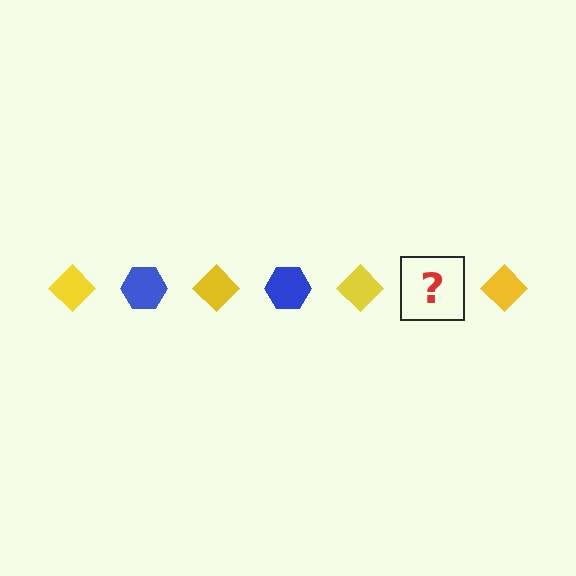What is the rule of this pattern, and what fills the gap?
The rule is that the pattern alternates between yellow diamond and blue hexagon. The gap should be filled with a blue hexagon.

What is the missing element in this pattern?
The missing element is a blue hexagon.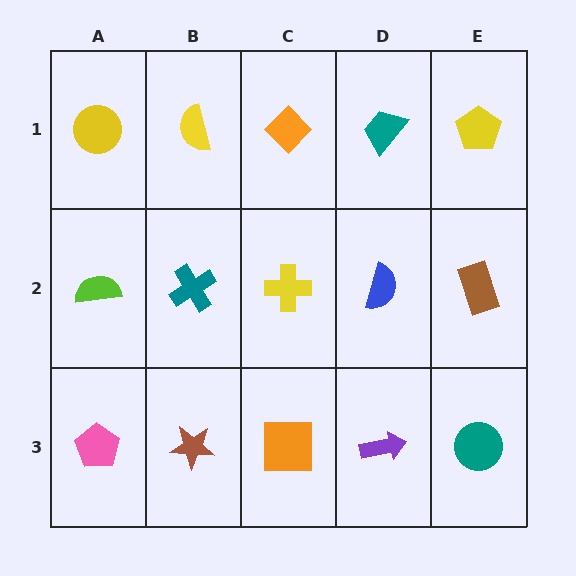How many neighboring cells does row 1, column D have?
3.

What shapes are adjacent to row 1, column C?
A yellow cross (row 2, column C), a yellow semicircle (row 1, column B), a teal trapezoid (row 1, column D).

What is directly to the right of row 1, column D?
A yellow pentagon.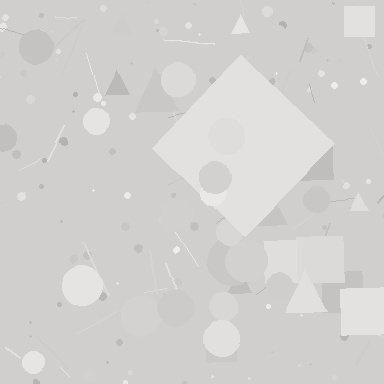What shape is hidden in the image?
A diamond is hidden in the image.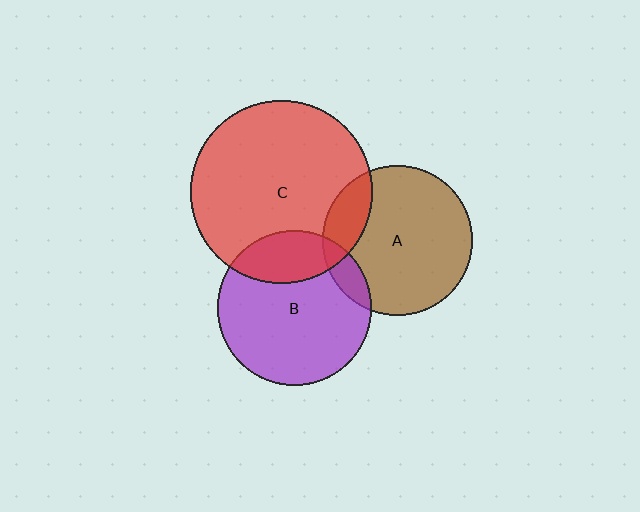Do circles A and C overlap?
Yes.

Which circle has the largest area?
Circle C (red).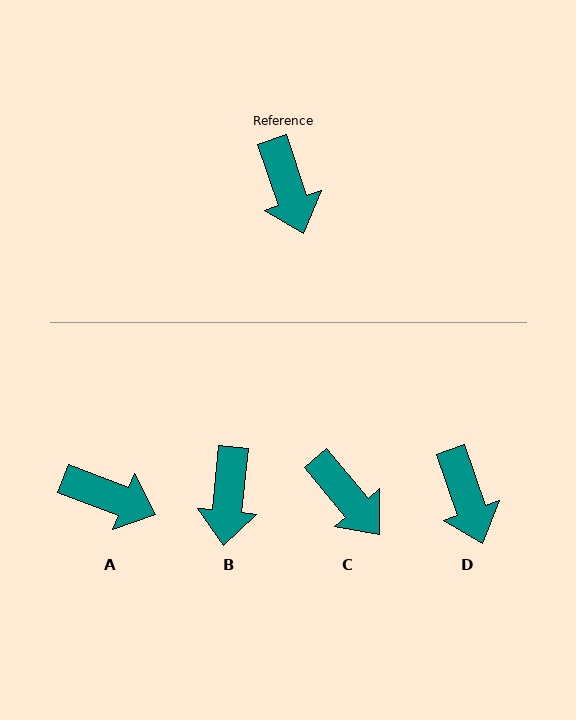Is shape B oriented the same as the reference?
No, it is off by about 24 degrees.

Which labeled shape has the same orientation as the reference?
D.